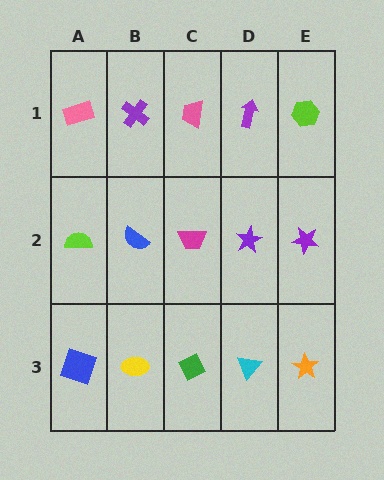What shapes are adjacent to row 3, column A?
A lime semicircle (row 2, column A), a yellow ellipse (row 3, column B).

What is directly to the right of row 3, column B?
A green diamond.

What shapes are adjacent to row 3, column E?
A purple star (row 2, column E), a cyan triangle (row 3, column D).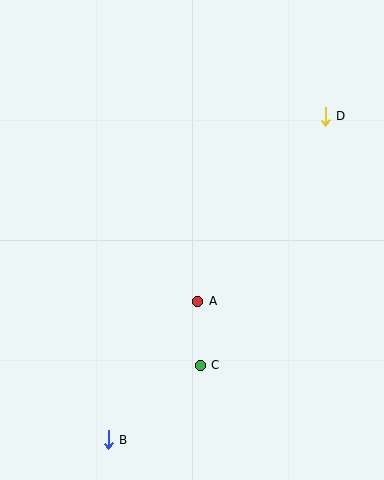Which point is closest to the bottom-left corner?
Point B is closest to the bottom-left corner.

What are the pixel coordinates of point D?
Point D is at (325, 116).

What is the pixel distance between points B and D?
The distance between B and D is 390 pixels.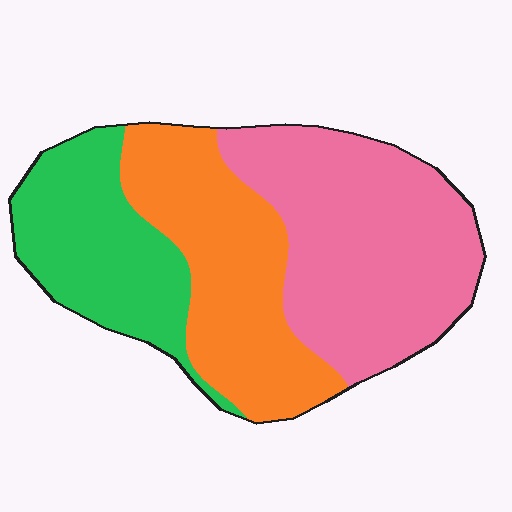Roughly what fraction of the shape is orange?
Orange covers 32% of the shape.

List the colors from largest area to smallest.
From largest to smallest: pink, orange, green.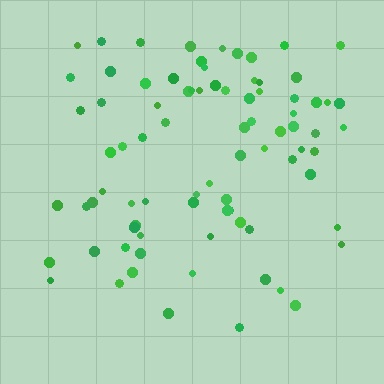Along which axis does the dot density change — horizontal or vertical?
Vertical.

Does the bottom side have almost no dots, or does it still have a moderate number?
Still a moderate number, just noticeably fewer than the top.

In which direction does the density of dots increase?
From bottom to top, with the top side densest.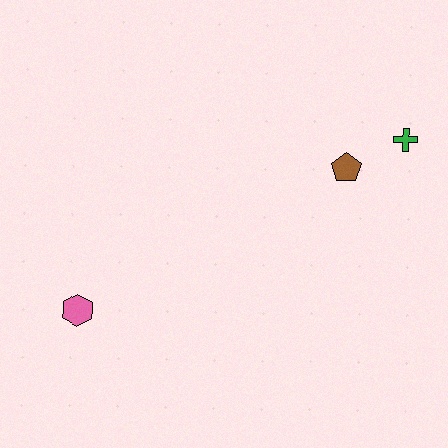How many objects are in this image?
There are 3 objects.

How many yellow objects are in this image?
There are no yellow objects.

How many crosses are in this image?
There is 1 cross.